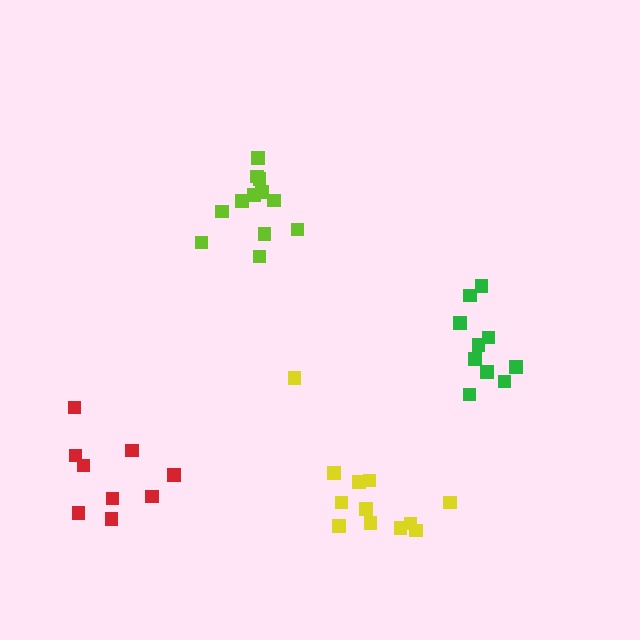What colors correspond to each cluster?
The clusters are colored: yellow, lime, red, green.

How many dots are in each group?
Group 1: 12 dots, Group 2: 13 dots, Group 3: 9 dots, Group 4: 10 dots (44 total).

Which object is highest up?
The lime cluster is topmost.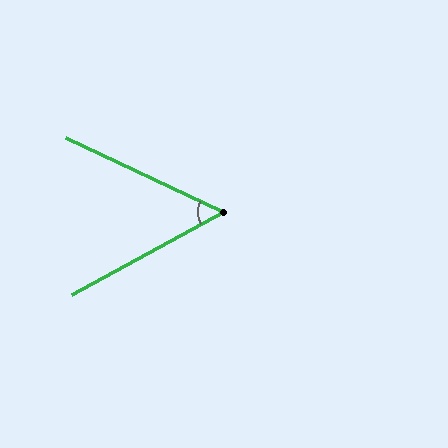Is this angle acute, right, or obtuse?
It is acute.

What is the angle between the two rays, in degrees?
Approximately 54 degrees.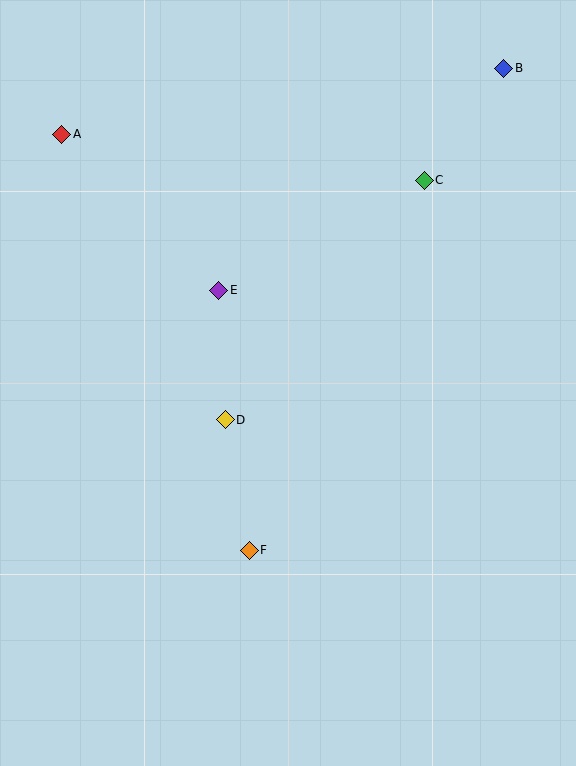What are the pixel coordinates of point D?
Point D is at (225, 420).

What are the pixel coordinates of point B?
Point B is at (504, 68).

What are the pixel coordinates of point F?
Point F is at (249, 550).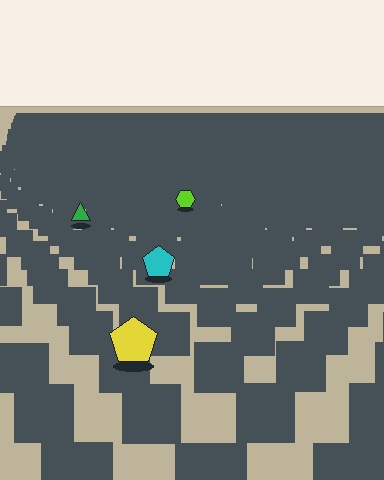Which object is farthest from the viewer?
The lime hexagon is farthest from the viewer. It appears smaller and the ground texture around it is denser.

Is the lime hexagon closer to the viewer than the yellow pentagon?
No. The yellow pentagon is closer — you can tell from the texture gradient: the ground texture is coarser near it.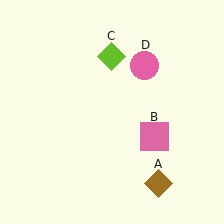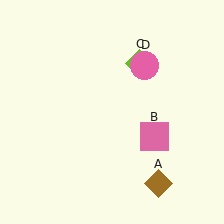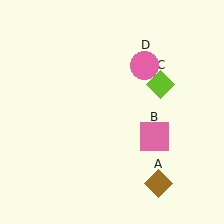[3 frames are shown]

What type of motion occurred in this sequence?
The lime diamond (object C) rotated clockwise around the center of the scene.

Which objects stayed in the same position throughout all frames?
Brown diamond (object A) and pink square (object B) and pink circle (object D) remained stationary.